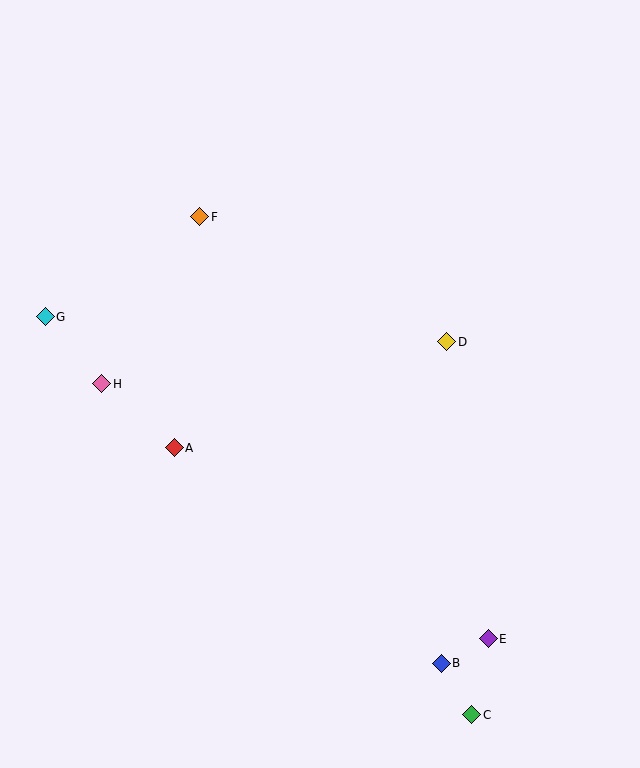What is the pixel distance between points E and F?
The distance between E and F is 511 pixels.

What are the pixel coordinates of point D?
Point D is at (447, 342).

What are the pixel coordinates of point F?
Point F is at (200, 217).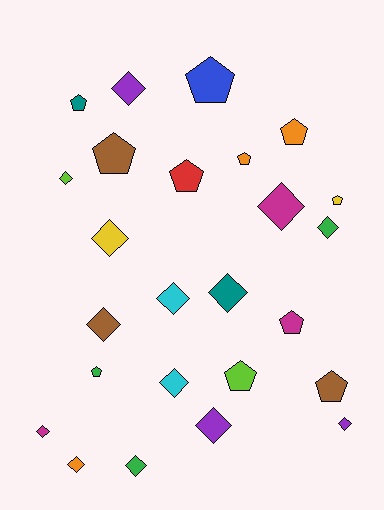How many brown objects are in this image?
There are 3 brown objects.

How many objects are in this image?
There are 25 objects.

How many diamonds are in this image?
There are 14 diamonds.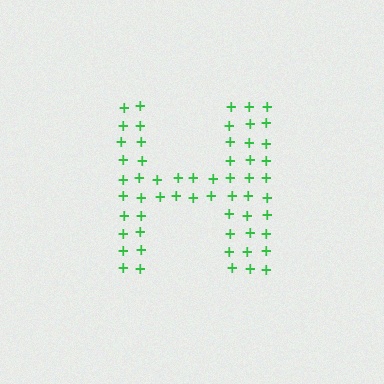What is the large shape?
The large shape is the letter H.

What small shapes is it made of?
It is made of small plus signs.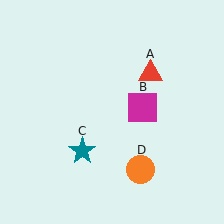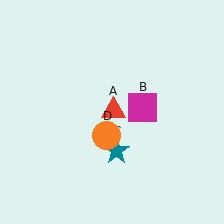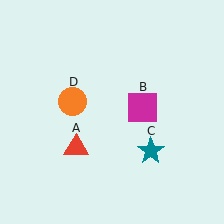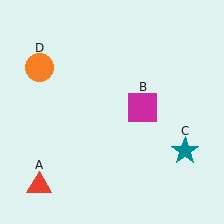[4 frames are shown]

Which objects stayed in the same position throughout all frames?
Magenta square (object B) remained stationary.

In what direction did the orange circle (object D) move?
The orange circle (object D) moved up and to the left.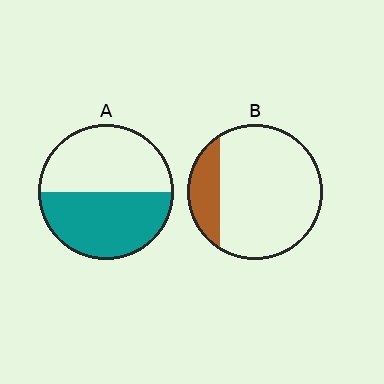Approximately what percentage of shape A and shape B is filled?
A is approximately 50% and B is approximately 20%.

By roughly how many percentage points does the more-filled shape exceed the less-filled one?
By roughly 30 percentage points (A over B).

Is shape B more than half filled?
No.